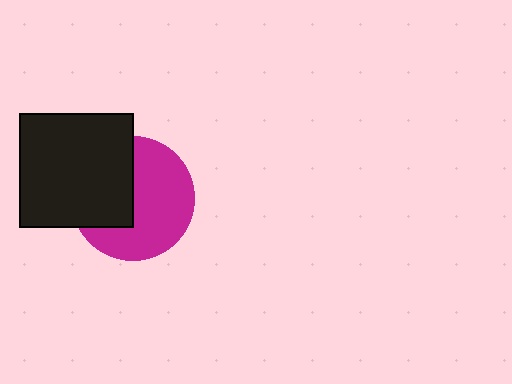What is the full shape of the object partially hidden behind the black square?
The partially hidden object is a magenta circle.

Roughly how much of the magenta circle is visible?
About half of it is visible (roughly 60%).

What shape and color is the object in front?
The object in front is a black square.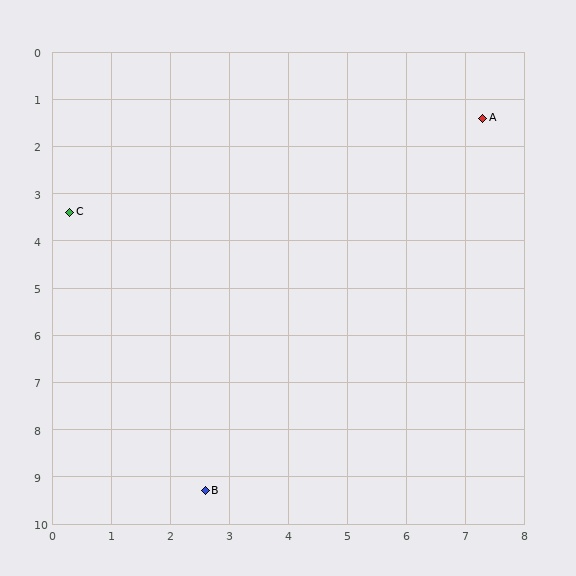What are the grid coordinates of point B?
Point B is at approximately (2.6, 9.3).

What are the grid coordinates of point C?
Point C is at approximately (0.3, 3.4).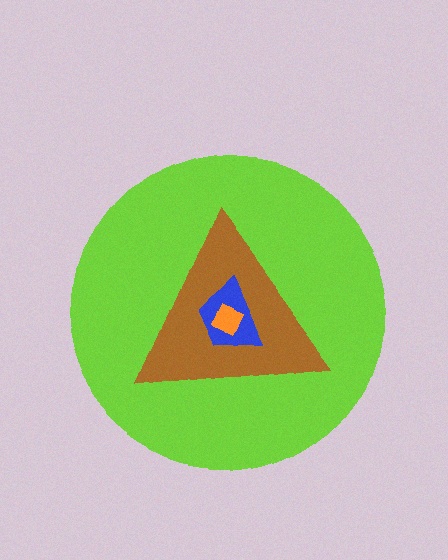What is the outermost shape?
The lime circle.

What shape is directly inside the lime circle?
The brown triangle.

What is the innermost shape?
The orange diamond.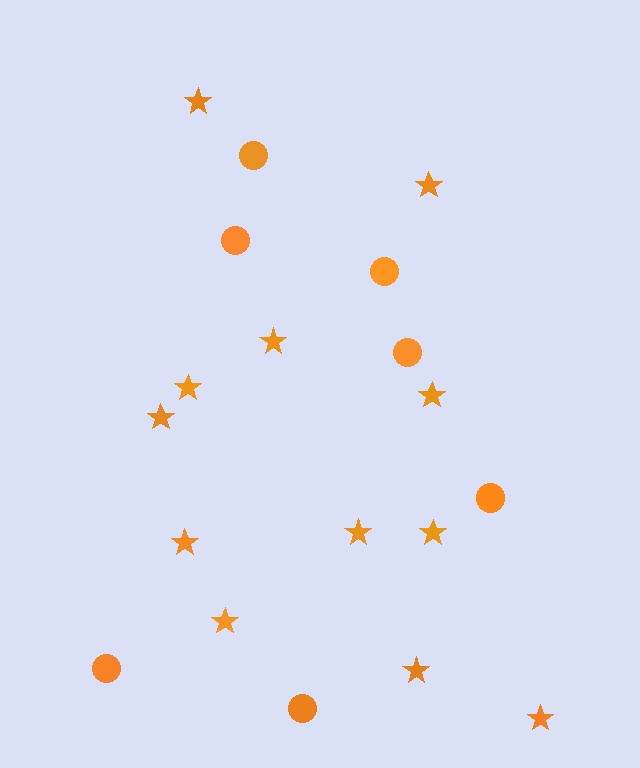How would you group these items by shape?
There are 2 groups: one group of circles (7) and one group of stars (12).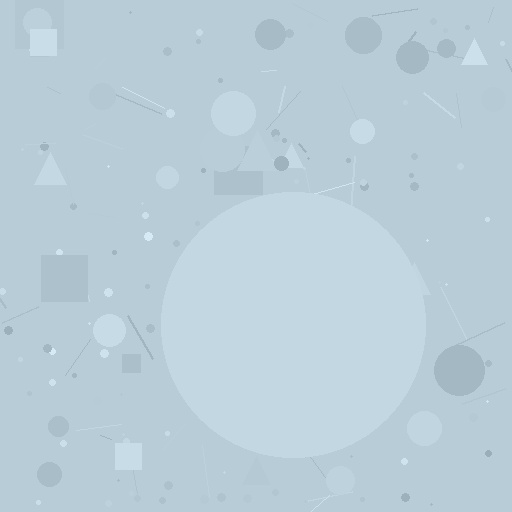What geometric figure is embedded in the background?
A circle is embedded in the background.